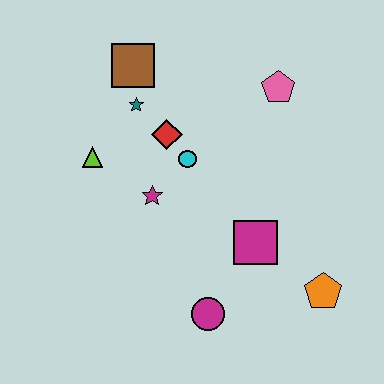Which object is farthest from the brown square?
The orange pentagon is farthest from the brown square.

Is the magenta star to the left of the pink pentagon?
Yes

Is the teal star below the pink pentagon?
Yes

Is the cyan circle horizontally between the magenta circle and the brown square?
Yes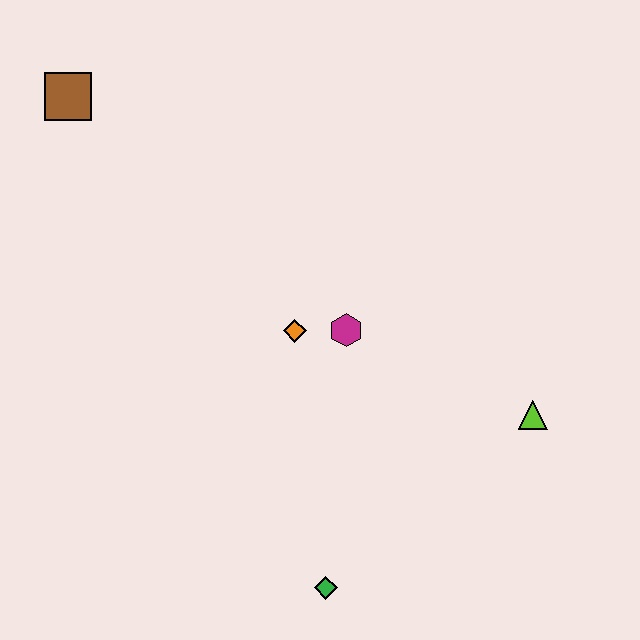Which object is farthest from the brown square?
The lime triangle is farthest from the brown square.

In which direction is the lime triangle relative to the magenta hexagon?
The lime triangle is to the right of the magenta hexagon.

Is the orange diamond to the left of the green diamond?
Yes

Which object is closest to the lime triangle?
The magenta hexagon is closest to the lime triangle.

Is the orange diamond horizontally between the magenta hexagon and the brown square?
Yes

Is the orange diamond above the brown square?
No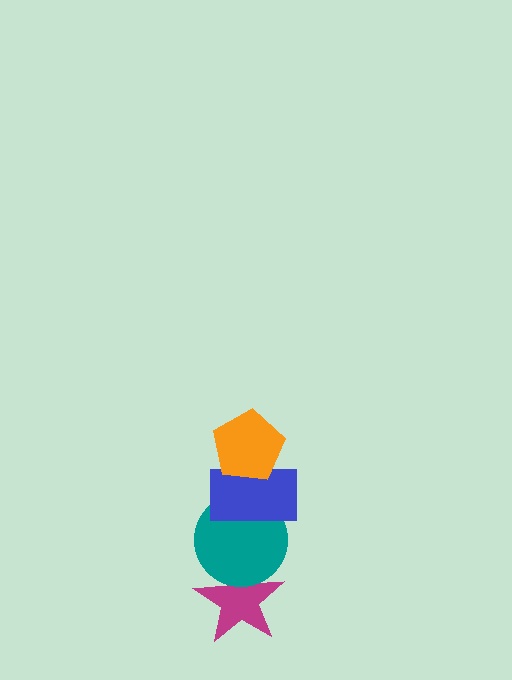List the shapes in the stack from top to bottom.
From top to bottom: the orange pentagon, the blue rectangle, the teal circle, the magenta star.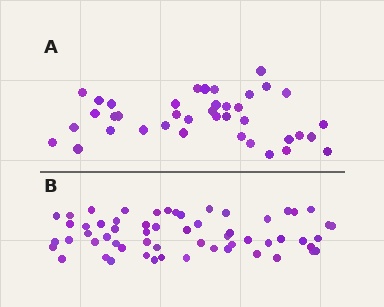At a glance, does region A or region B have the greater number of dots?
Region B (the bottom region) has more dots.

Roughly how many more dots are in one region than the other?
Region B has approximately 20 more dots than region A.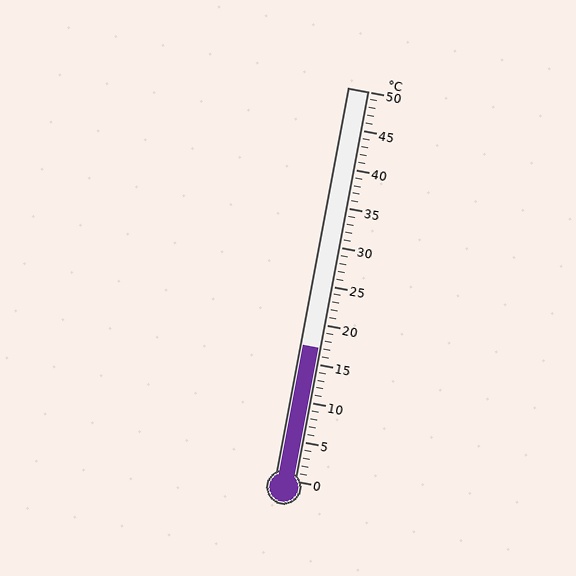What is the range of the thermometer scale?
The thermometer scale ranges from 0°C to 50°C.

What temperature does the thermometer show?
The thermometer shows approximately 17°C.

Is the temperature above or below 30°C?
The temperature is below 30°C.